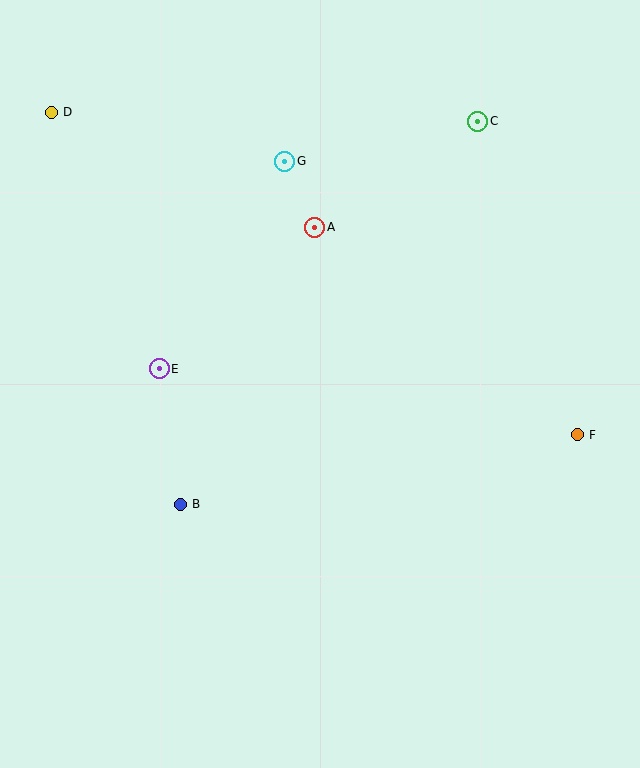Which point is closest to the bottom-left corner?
Point B is closest to the bottom-left corner.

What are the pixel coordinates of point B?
Point B is at (180, 504).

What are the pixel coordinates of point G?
Point G is at (285, 161).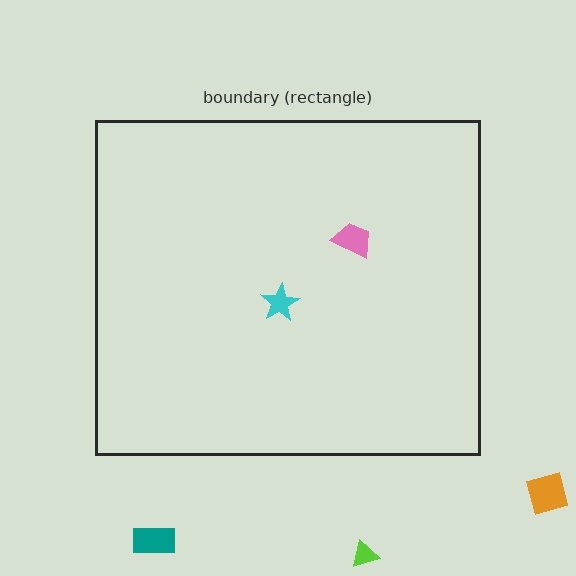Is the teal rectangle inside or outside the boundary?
Outside.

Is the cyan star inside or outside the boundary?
Inside.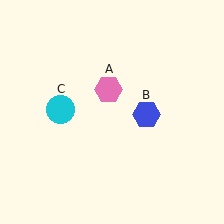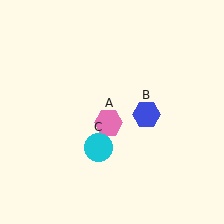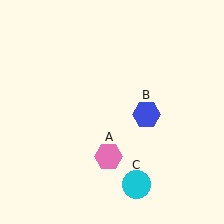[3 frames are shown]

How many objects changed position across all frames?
2 objects changed position: pink hexagon (object A), cyan circle (object C).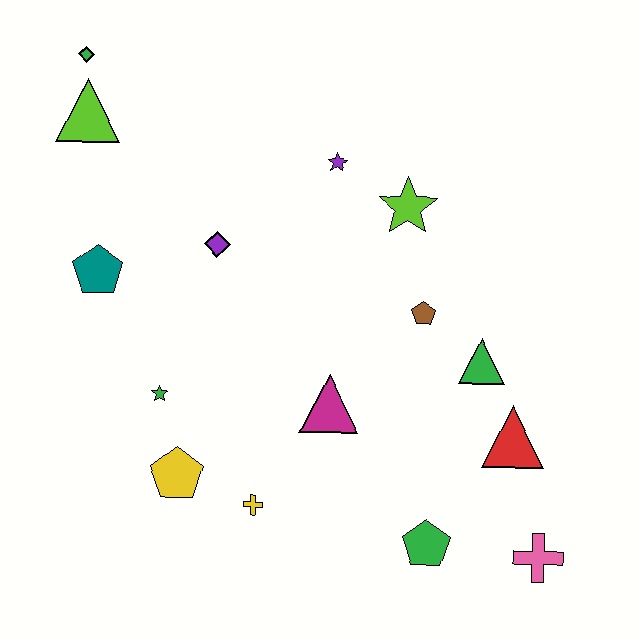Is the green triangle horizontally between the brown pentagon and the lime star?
No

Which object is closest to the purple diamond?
The teal pentagon is closest to the purple diamond.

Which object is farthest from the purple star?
The pink cross is farthest from the purple star.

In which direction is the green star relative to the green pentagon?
The green star is to the left of the green pentagon.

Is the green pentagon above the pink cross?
Yes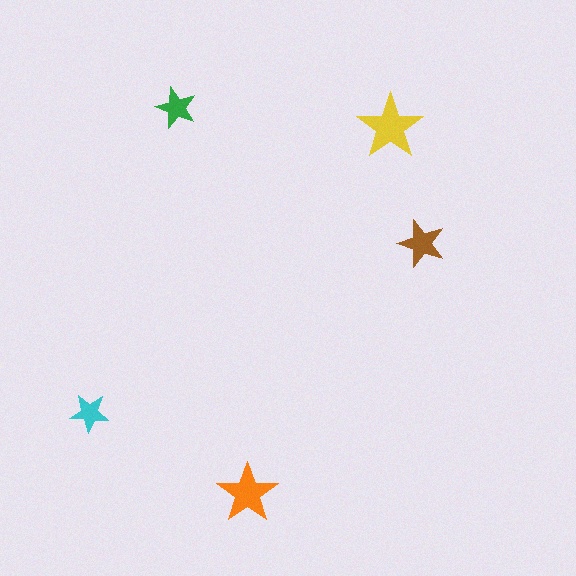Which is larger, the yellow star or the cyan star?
The yellow one.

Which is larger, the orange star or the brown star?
The orange one.